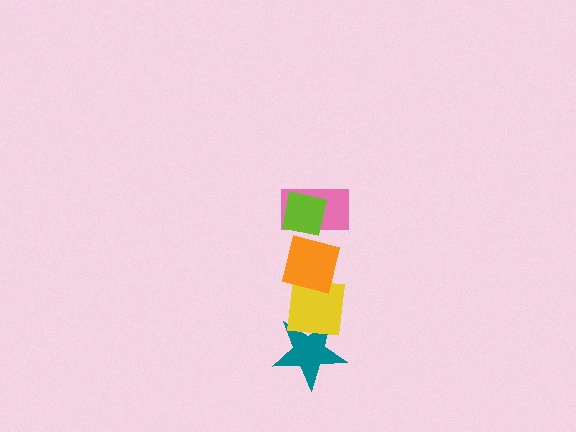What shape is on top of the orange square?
The pink rectangle is on top of the orange square.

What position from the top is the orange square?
The orange square is 3rd from the top.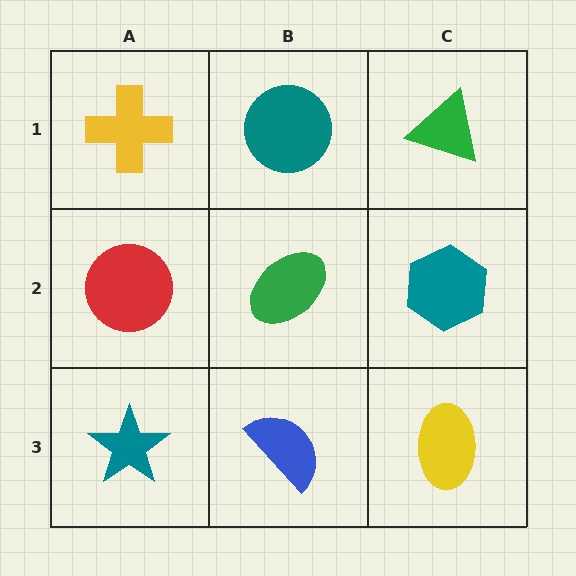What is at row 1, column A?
A yellow cross.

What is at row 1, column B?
A teal circle.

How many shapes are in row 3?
3 shapes.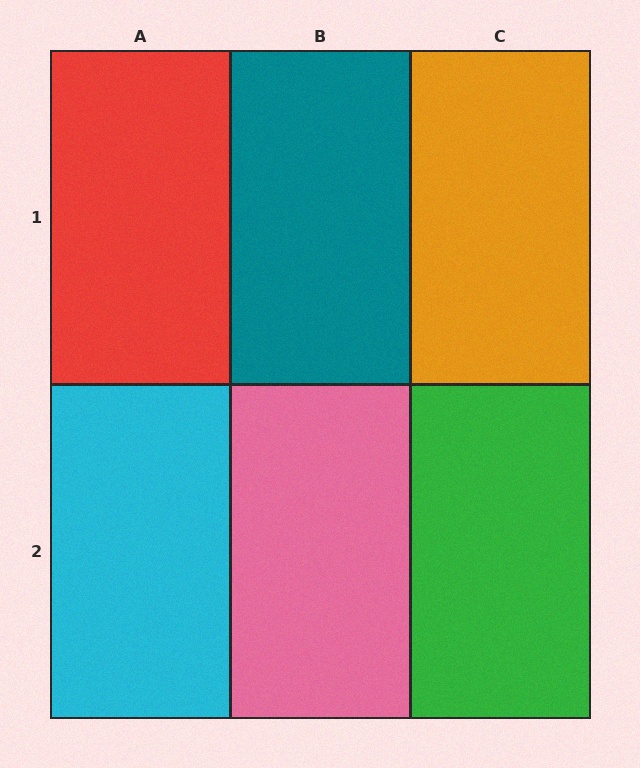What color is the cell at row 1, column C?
Orange.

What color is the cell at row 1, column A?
Red.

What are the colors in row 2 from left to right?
Cyan, pink, green.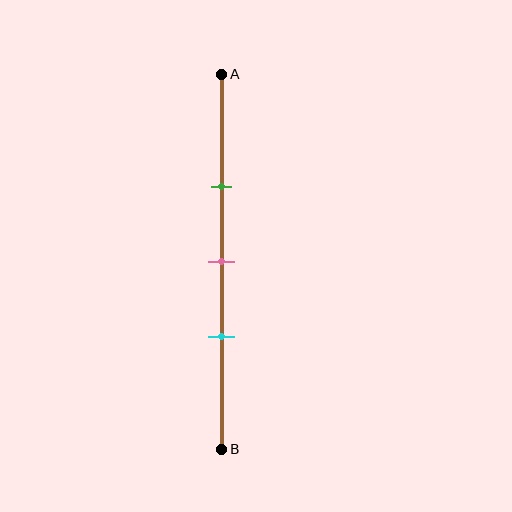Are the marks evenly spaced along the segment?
Yes, the marks are approximately evenly spaced.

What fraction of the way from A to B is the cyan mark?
The cyan mark is approximately 70% (0.7) of the way from A to B.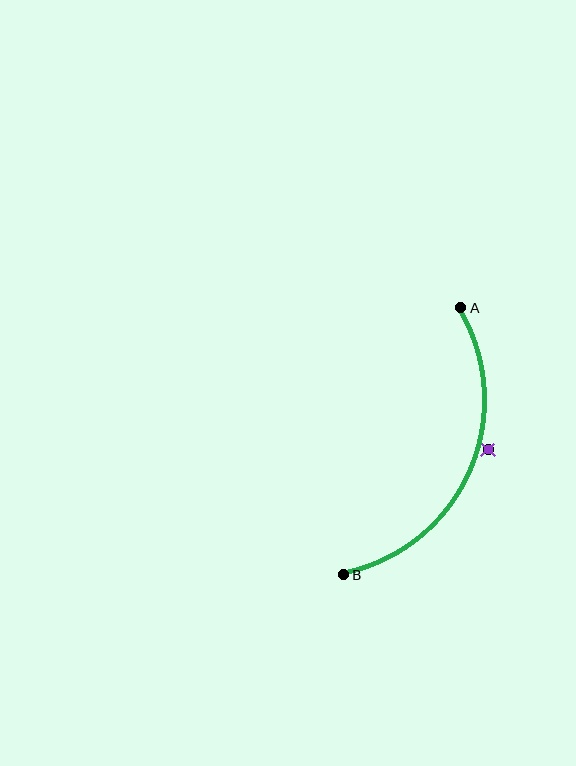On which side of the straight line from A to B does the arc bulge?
The arc bulges to the right of the straight line connecting A and B.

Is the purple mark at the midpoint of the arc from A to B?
No — the purple mark does not lie on the arc at all. It sits slightly outside the curve.